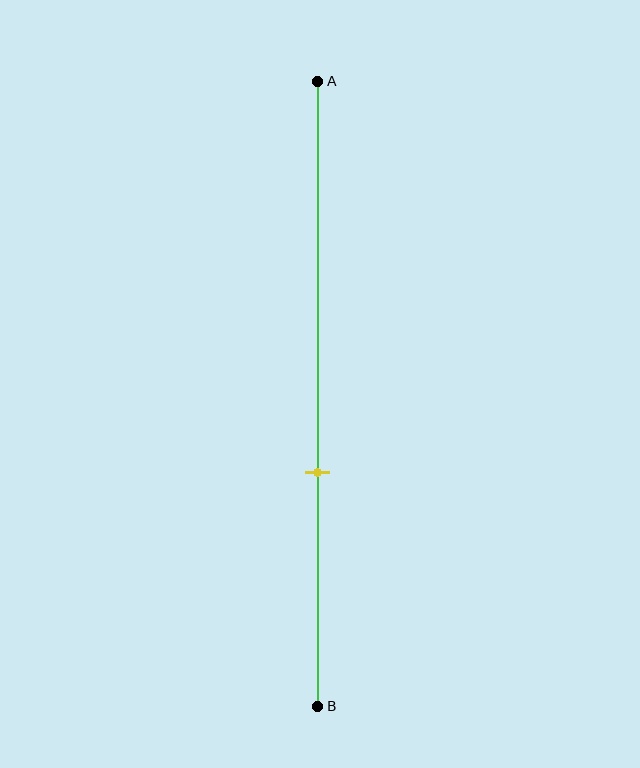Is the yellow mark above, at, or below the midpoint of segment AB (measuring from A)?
The yellow mark is below the midpoint of segment AB.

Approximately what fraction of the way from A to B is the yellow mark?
The yellow mark is approximately 65% of the way from A to B.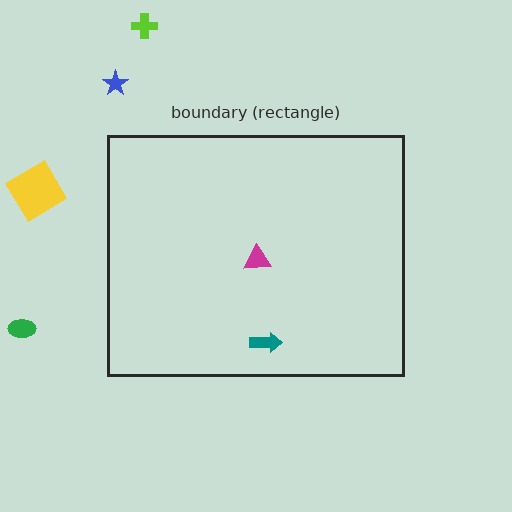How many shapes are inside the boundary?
2 inside, 4 outside.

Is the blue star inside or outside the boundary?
Outside.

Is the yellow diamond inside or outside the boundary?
Outside.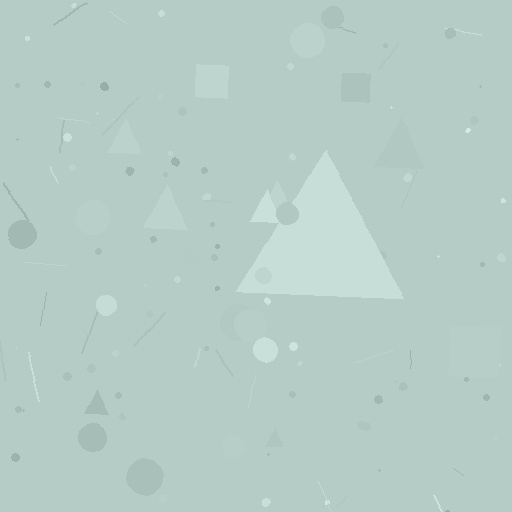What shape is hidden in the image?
A triangle is hidden in the image.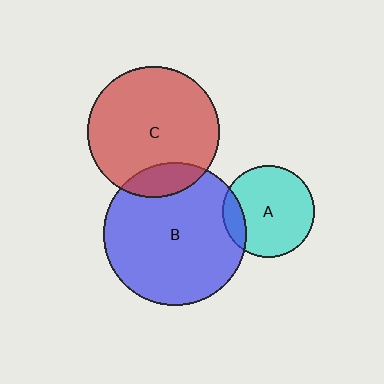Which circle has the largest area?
Circle B (blue).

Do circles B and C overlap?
Yes.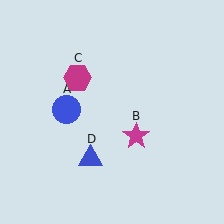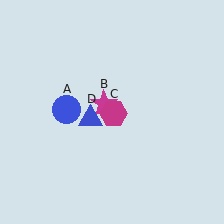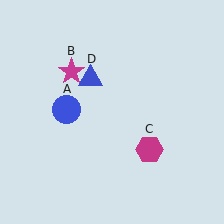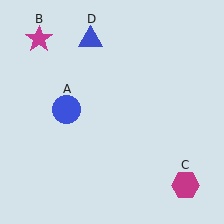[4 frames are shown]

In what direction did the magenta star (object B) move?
The magenta star (object B) moved up and to the left.